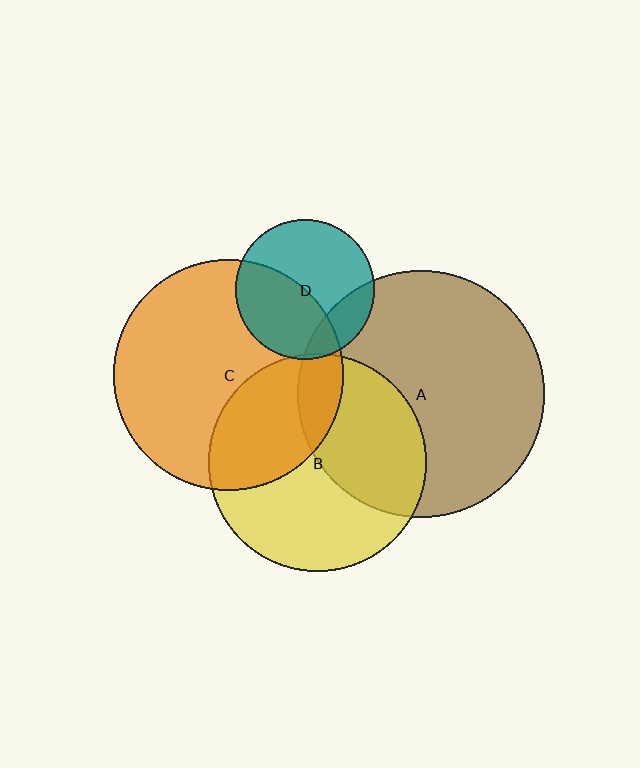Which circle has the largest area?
Circle A (brown).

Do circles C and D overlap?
Yes.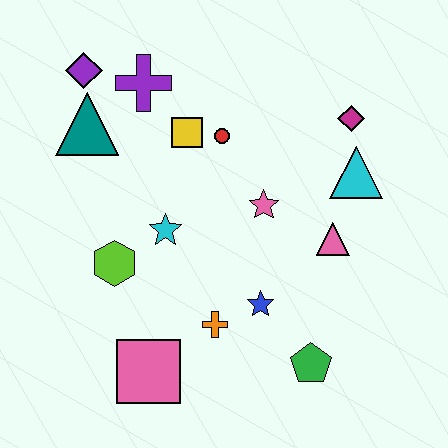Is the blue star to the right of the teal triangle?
Yes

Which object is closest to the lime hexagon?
The cyan star is closest to the lime hexagon.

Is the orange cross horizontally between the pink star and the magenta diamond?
No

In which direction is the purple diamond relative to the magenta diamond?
The purple diamond is to the left of the magenta diamond.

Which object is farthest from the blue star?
The purple diamond is farthest from the blue star.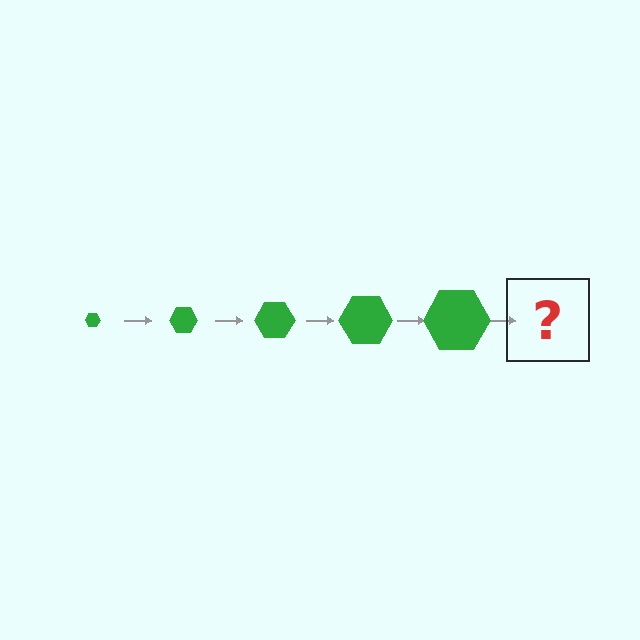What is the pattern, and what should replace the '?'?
The pattern is that the hexagon gets progressively larger each step. The '?' should be a green hexagon, larger than the previous one.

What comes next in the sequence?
The next element should be a green hexagon, larger than the previous one.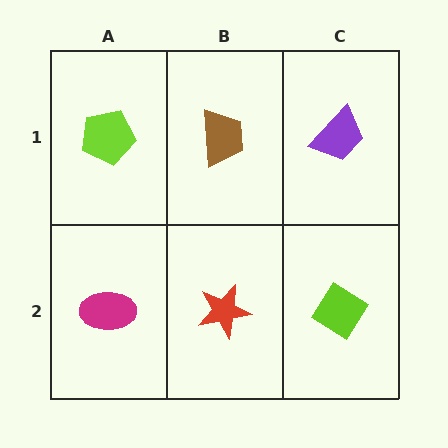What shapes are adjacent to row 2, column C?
A purple trapezoid (row 1, column C), a red star (row 2, column B).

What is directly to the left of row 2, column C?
A red star.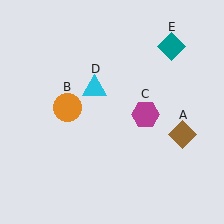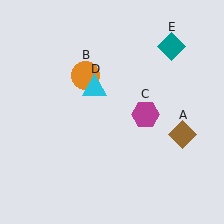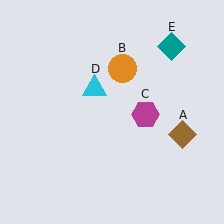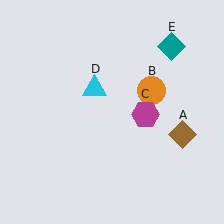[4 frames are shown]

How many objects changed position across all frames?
1 object changed position: orange circle (object B).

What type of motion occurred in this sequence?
The orange circle (object B) rotated clockwise around the center of the scene.